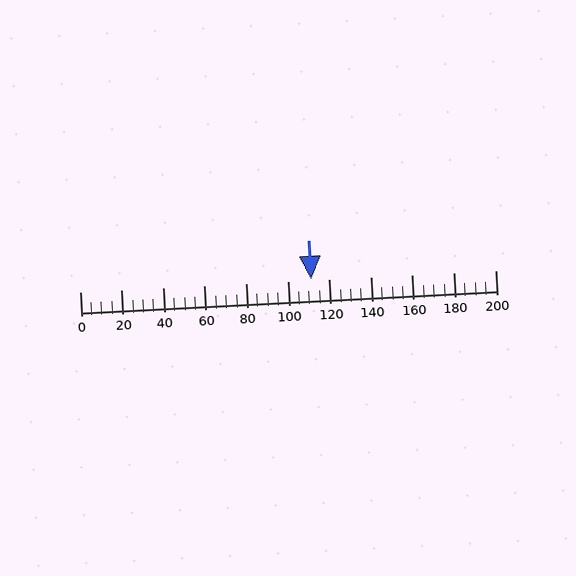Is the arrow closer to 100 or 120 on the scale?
The arrow is closer to 120.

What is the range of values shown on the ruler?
The ruler shows values from 0 to 200.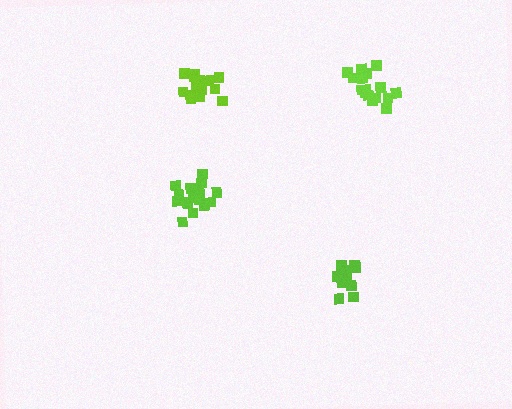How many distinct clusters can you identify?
There are 4 distinct clusters.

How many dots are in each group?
Group 1: 17 dots, Group 2: 13 dots, Group 3: 18 dots, Group 4: 17 dots (65 total).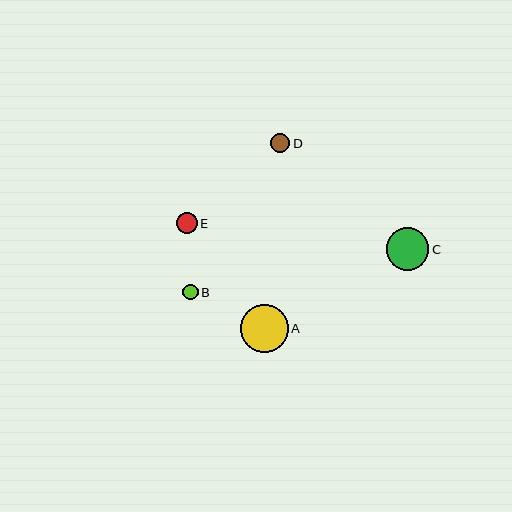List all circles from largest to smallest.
From largest to smallest: A, C, E, D, B.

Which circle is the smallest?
Circle B is the smallest with a size of approximately 16 pixels.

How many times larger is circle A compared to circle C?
Circle A is approximately 1.1 times the size of circle C.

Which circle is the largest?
Circle A is the largest with a size of approximately 48 pixels.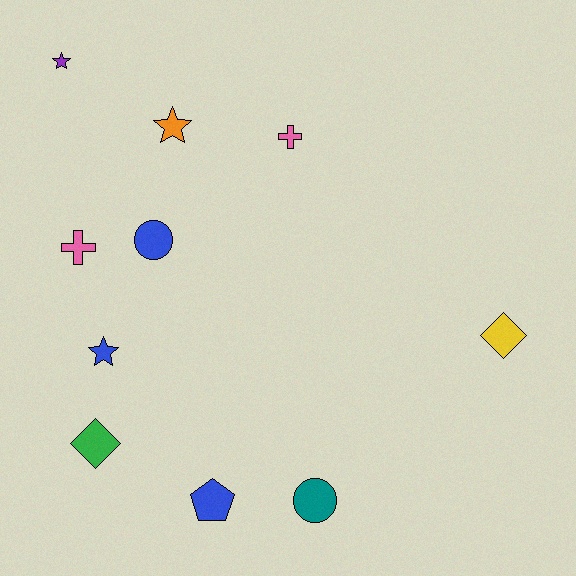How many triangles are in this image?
There are no triangles.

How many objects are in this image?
There are 10 objects.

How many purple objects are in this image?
There is 1 purple object.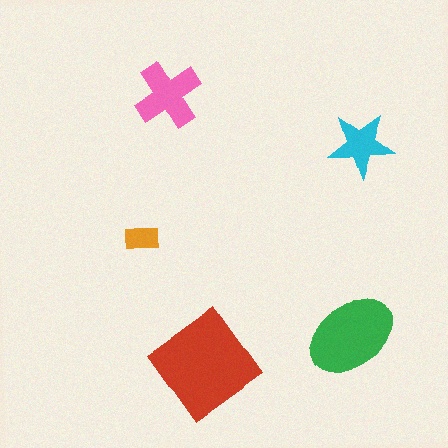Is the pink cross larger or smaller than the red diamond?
Smaller.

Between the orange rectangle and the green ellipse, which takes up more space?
The green ellipse.